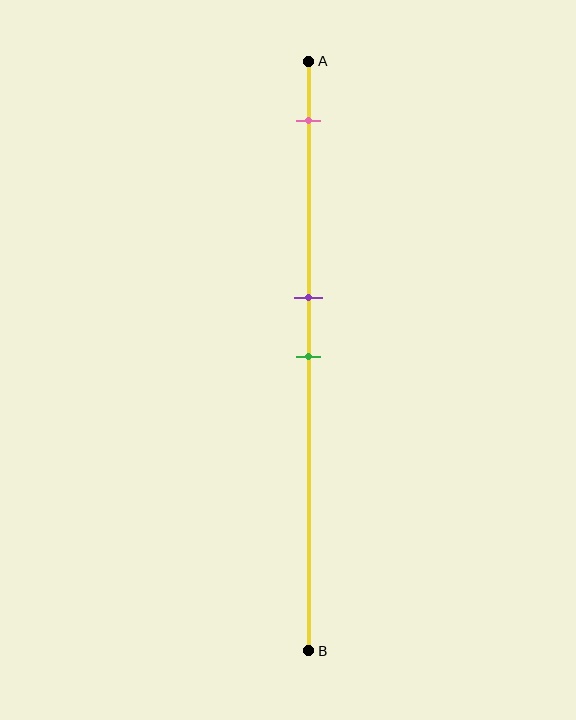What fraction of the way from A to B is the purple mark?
The purple mark is approximately 40% (0.4) of the way from A to B.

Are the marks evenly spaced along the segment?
No, the marks are not evenly spaced.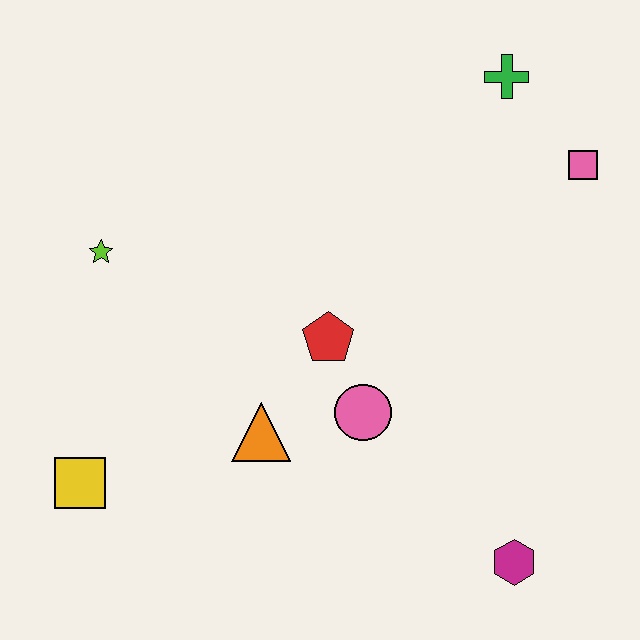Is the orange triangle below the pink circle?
Yes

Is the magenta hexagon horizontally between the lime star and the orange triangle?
No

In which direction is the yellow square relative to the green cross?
The yellow square is to the left of the green cross.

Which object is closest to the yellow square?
The orange triangle is closest to the yellow square.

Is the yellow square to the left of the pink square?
Yes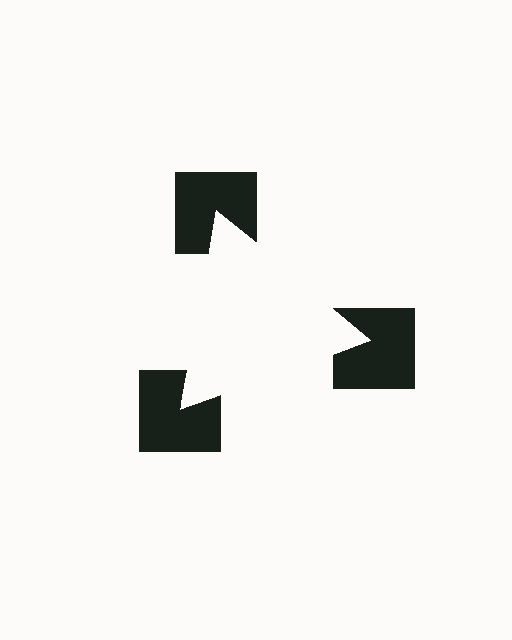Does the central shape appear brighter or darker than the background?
It typically appears slightly brighter than the background, even though no actual brightness change is drawn.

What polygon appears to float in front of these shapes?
An illusory triangle — its edges are inferred from the aligned wedge cuts in the notched squares, not physically drawn.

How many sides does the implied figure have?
3 sides.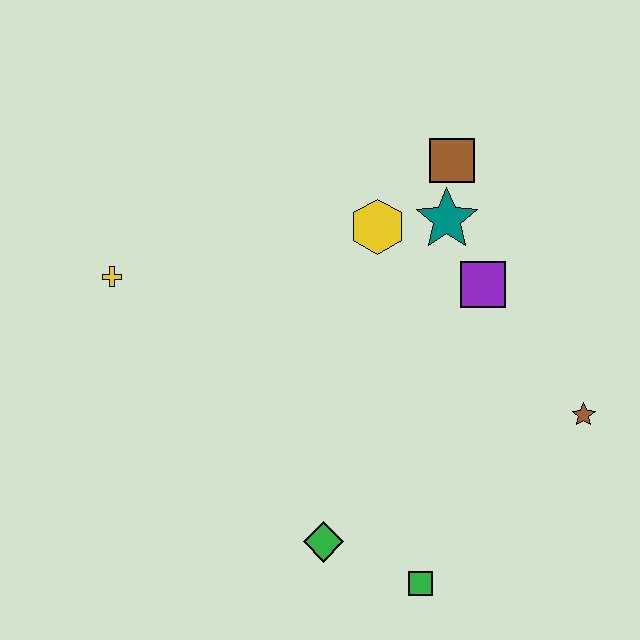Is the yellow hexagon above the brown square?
No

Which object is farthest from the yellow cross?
The brown star is farthest from the yellow cross.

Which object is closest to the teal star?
The brown square is closest to the teal star.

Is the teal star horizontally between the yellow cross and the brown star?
Yes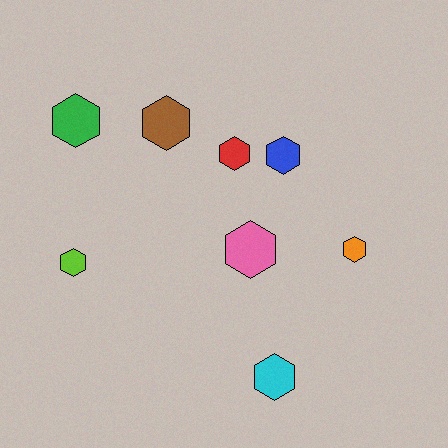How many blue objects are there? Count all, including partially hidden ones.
There is 1 blue object.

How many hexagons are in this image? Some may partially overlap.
There are 8 hexagons.